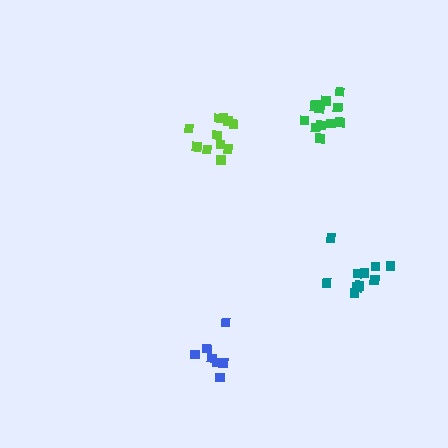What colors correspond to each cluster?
The clusters are colored: lime, teal, blue, green.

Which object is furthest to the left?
The lime cluster is leftmost.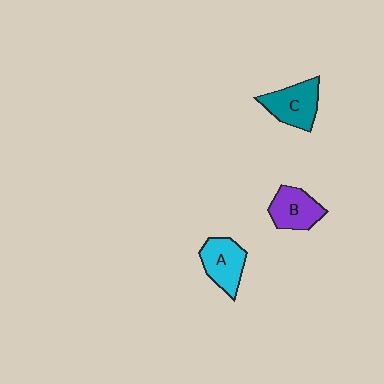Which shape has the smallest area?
Shape B (purple).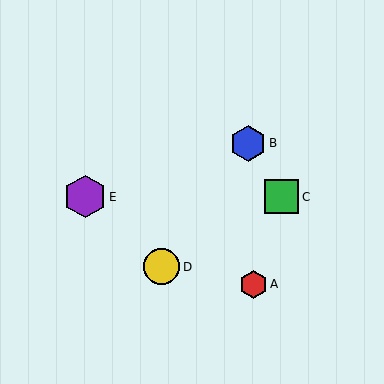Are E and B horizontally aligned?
No, E is at y≈197 and B is at y≈143.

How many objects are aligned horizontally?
2 objects (C, E) are aligned horizontally.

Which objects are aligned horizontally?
Objects C, E are aligned horizontally.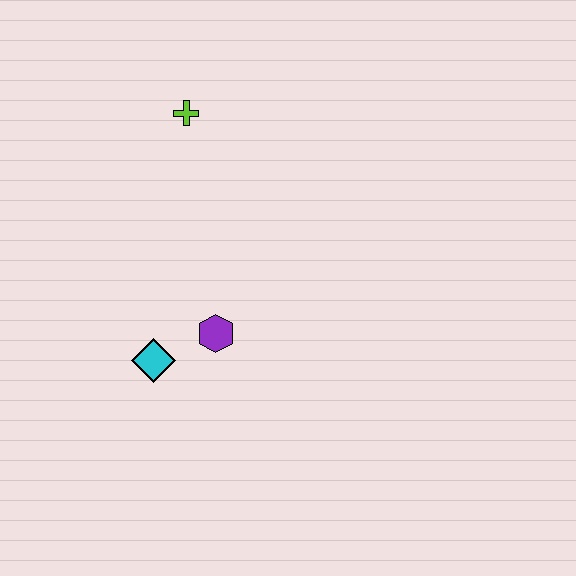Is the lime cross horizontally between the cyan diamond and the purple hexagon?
Yes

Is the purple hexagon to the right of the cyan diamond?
Yes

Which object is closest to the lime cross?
The purple hexagon is closest to the lime cross.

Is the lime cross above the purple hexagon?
Yes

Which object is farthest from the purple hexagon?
The lime cross is farthest from the purple hexagon.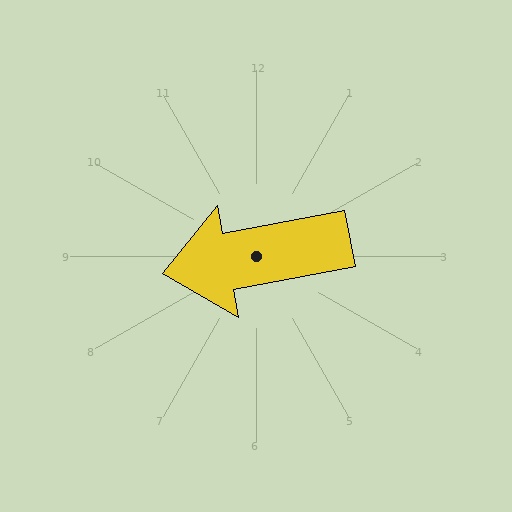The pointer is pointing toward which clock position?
Roughly 9 o'clock.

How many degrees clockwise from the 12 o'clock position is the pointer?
Approximately 259 degrees.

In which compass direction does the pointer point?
West.